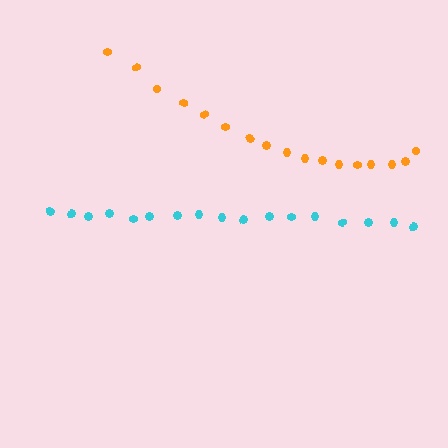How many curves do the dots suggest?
There are 2 distinct paths.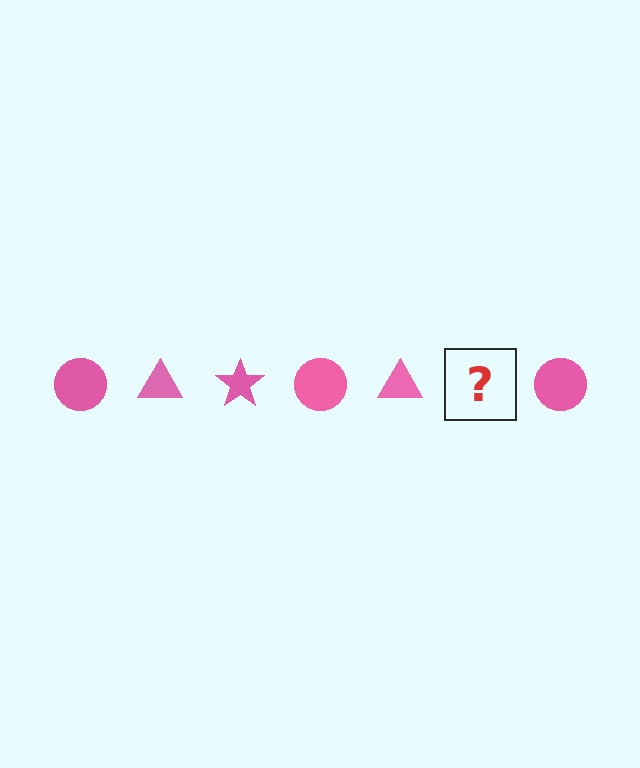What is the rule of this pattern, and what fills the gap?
The rule is that the pattern cycles through circle, triangle, star shapes in pink. The gap should be filled with a pink star.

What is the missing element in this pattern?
The missing element is a pink star.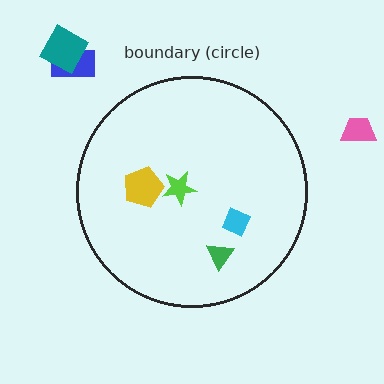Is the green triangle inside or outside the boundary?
Inside.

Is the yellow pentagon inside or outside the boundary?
Inside.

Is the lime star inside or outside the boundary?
Inside.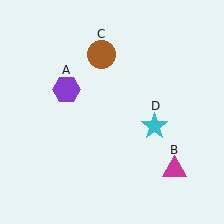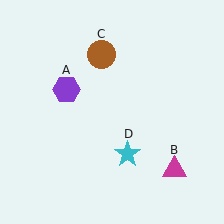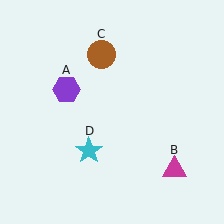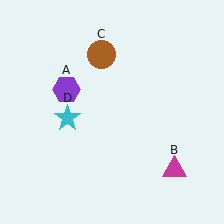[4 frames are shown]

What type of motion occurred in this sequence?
The cyan star (object D) rotated clockwise around the center of the scene.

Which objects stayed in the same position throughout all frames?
Purple hexagon (object A) and magenta triangle (object B) and brown circle (object C) remained stationary.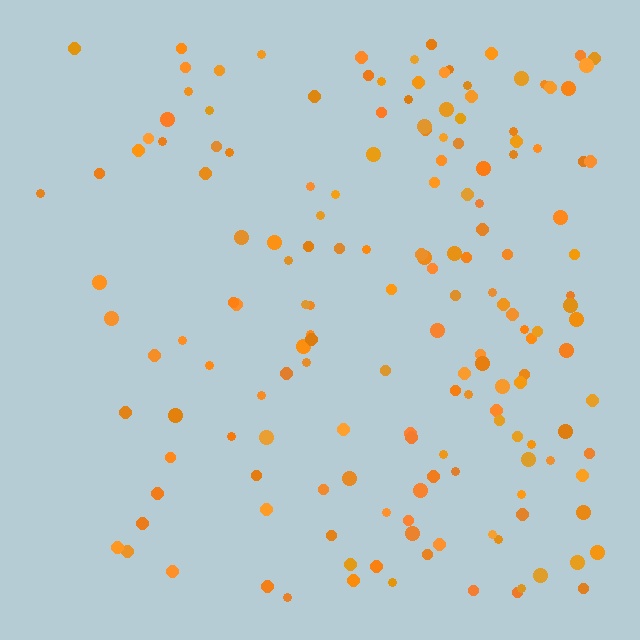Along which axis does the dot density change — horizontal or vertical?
Horizontal.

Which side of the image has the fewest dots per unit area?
The left.